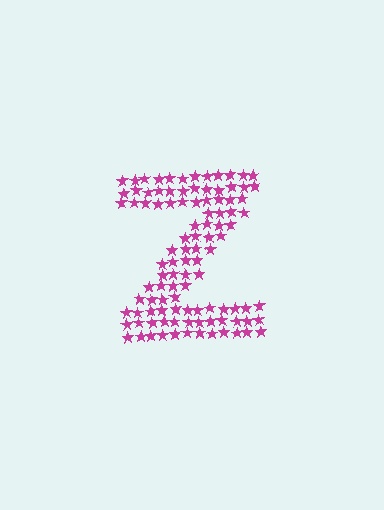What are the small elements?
The small elements are stars.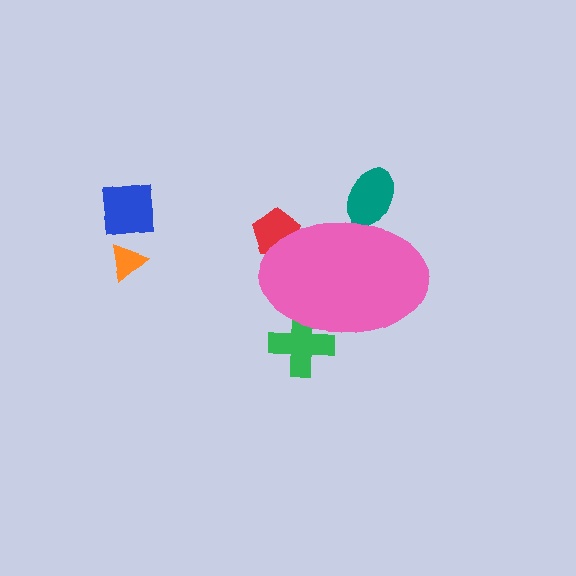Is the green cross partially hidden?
Yes, the green cross is partially hidden behind the pink ellipse.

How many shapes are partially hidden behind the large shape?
3 shapes are partially hidden.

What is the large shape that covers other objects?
A pink ellipse.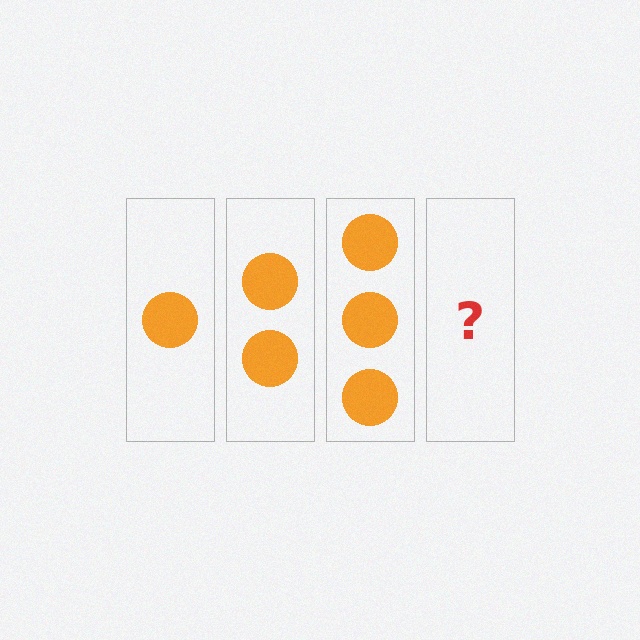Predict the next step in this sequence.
The next step is 4 circles.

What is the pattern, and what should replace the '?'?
The pattern is that each step adds one more circle. The '?' should be 4 circles.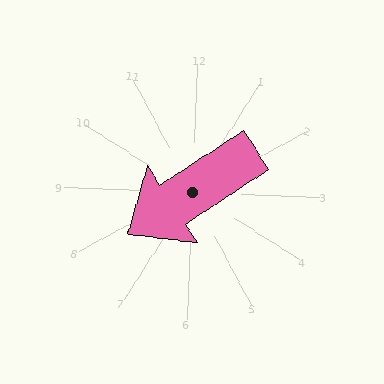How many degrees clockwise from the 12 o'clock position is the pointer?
Approximately 235 degrees.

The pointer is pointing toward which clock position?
Roughly 8 o'clock.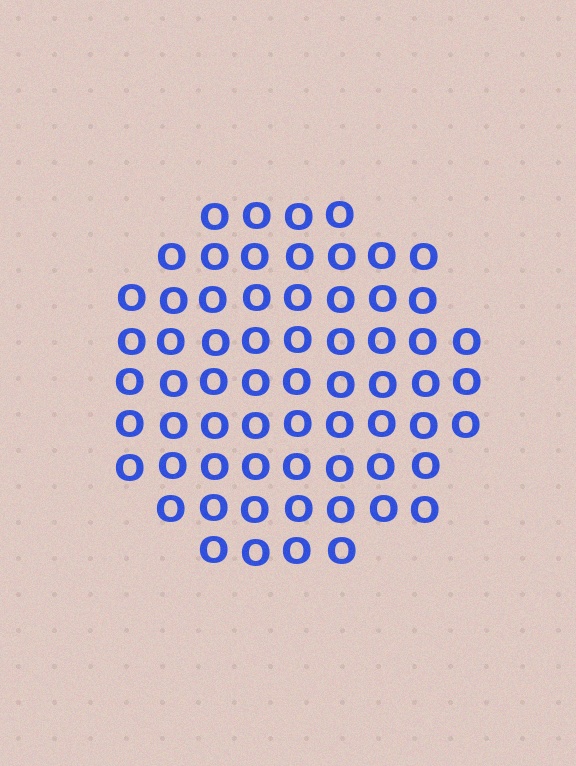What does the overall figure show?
The overall figure shows a circle.